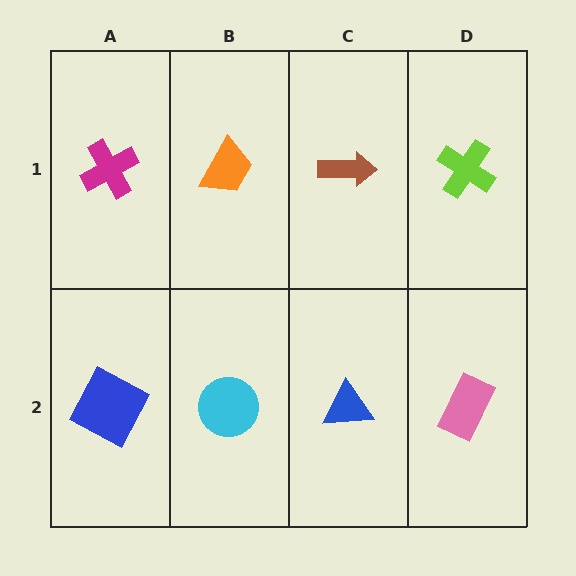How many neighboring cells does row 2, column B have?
3.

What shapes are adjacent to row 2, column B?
An orange trapezoid (row 1, column B), a blue square (row 2, column A), a blue triangle (row 2, column C).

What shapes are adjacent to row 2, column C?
A brown arrow (row 1, column C), a cyan circle (row 2, column B), a pink rectangle (row 2, column D).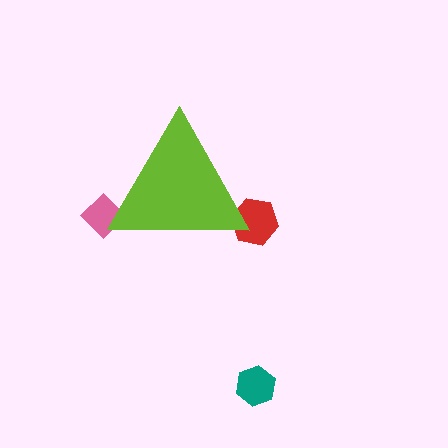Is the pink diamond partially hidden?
Yes, the pink diamond is partially hidden behind the lime triangle.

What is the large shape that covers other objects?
A lime triangle.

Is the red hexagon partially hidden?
Yes, the red hexagon is partially hidden behind the lime triangle.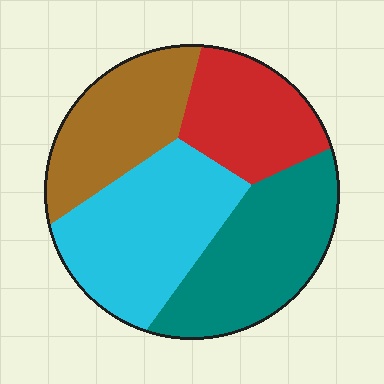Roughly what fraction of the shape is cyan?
Cyan covers around 30% of the shape.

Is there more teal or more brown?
Teal.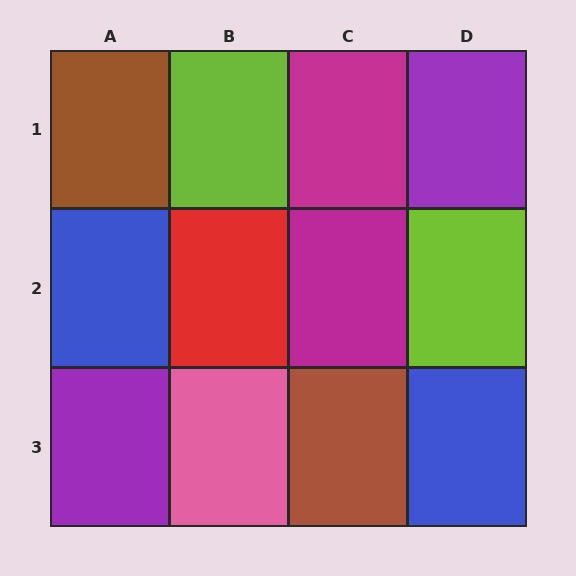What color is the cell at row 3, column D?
Blue.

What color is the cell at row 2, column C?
Magenta.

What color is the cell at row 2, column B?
Red.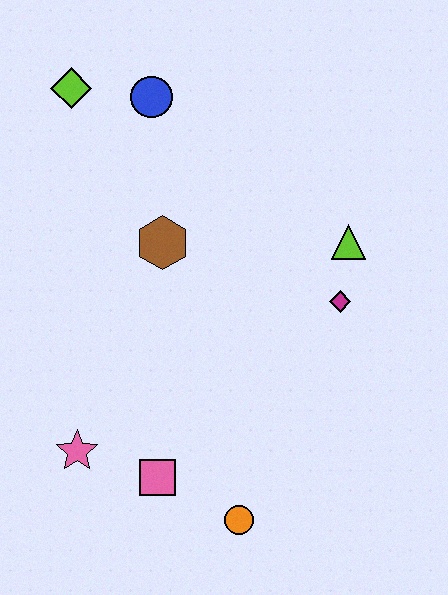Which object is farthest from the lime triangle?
The pink star is farthest from the lime triangle.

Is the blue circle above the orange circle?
Yes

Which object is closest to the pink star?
The pink square is closest to the pink star.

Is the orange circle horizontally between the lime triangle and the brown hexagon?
Yes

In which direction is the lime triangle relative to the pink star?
The lime triangle is to the right of the pink star.